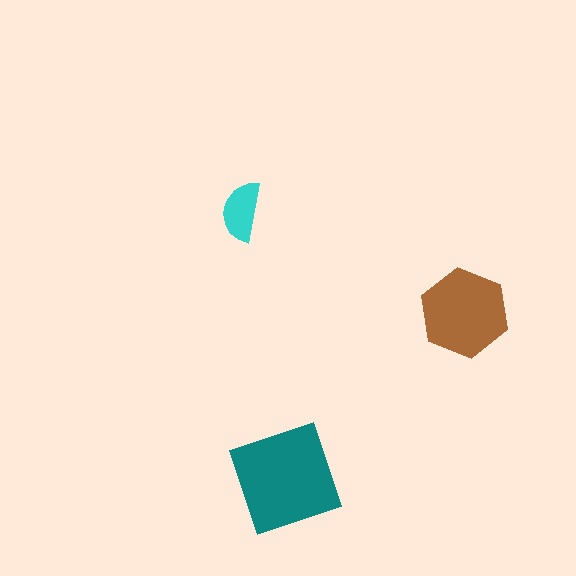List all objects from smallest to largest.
The cyan semicircle, the brown hexagon, the teal square.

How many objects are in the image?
There are 3 objects in the image.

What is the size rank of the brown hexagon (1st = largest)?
2nd.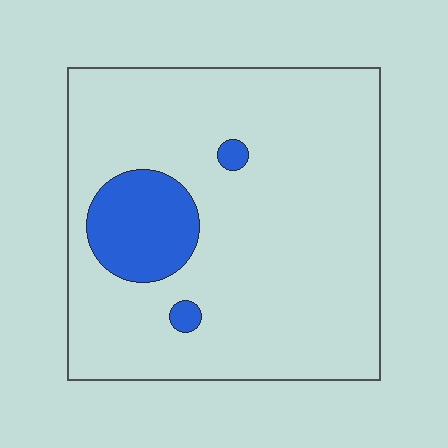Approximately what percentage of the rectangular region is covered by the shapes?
Approximately 10%.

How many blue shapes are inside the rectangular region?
3.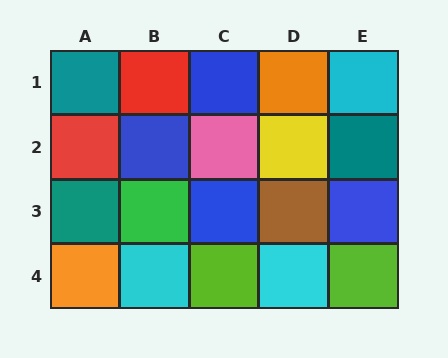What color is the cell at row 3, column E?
Blue.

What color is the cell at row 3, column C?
Blue.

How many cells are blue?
4 cells are blue.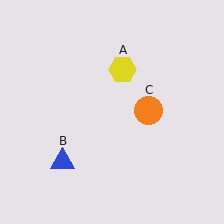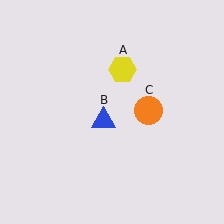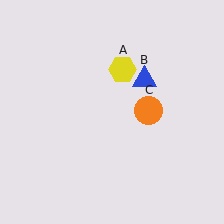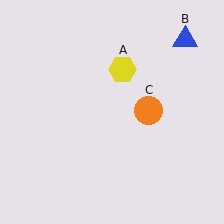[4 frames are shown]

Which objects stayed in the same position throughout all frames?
Yellow hexagon (object A) and orange circle (object C) remained stationary.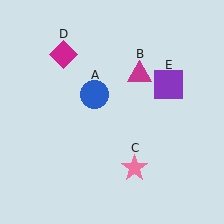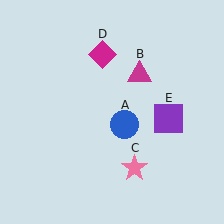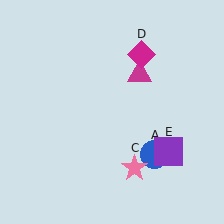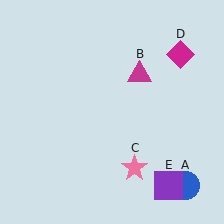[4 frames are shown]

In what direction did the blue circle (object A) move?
The blue circle (object A) moved down and to the right.